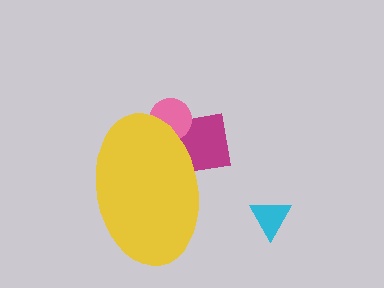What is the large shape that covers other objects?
A yellow ellipse.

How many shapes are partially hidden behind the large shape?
2 shapes are partially hidden.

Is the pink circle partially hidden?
Yes, the pink circle is partially hidden behind the yellow ellipse.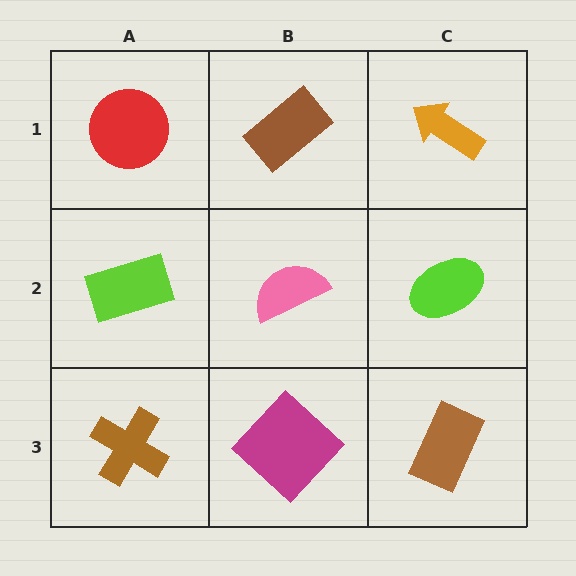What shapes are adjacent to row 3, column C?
A lime ellipse (row 2, column C), a magenta diamond (row 3, column B).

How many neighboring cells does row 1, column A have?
2.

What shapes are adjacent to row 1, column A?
A lime rectangle (row 2, column A), a brown rectangle (row 1, column B).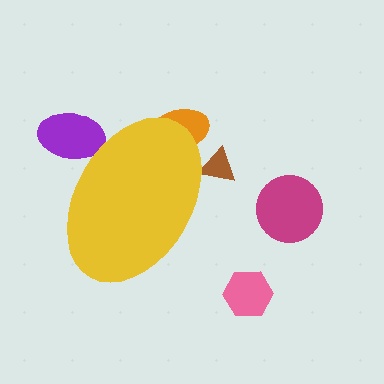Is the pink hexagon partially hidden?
No, the pink hexagon is fully visible.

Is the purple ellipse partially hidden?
Yes, the purple ellipse is partially hidden behind the yellow ellipse.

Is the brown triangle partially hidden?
Yes, the brown triangle is partially hidden behind the yellow ellipse.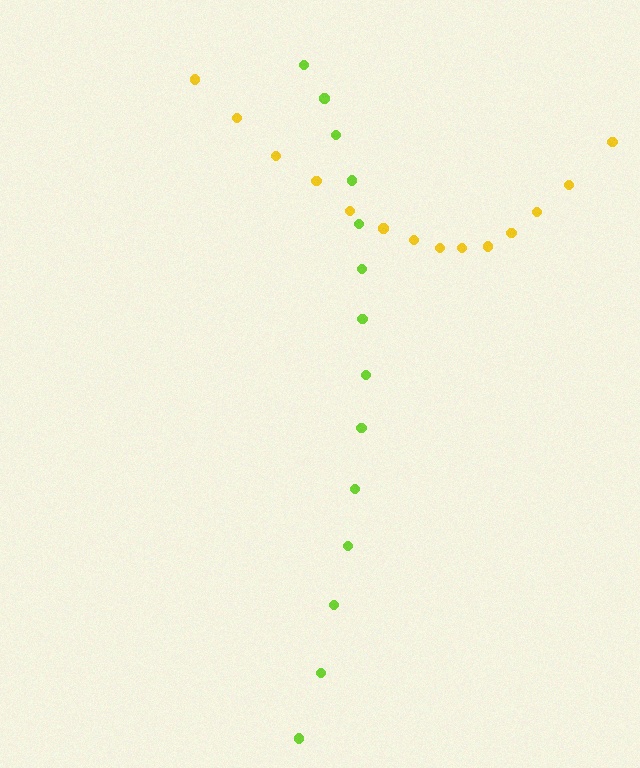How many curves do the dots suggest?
There are 2 distinct paths.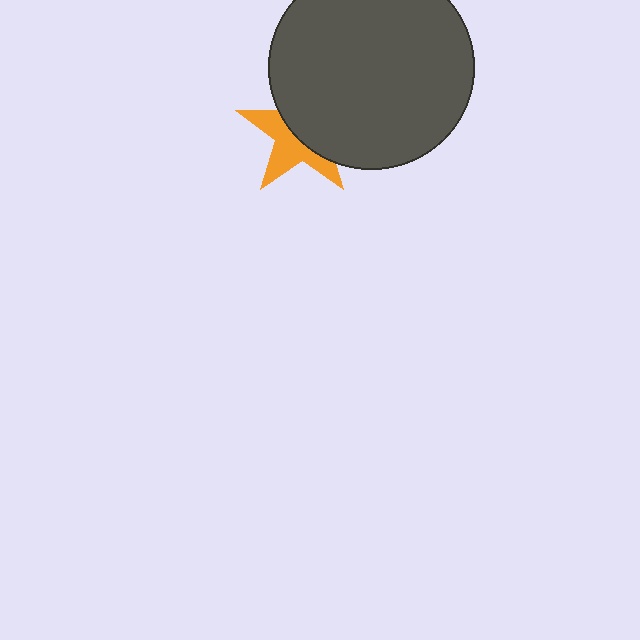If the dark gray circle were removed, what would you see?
You would see the complete orange star.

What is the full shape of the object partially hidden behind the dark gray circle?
The partially hidden object is an orange star.